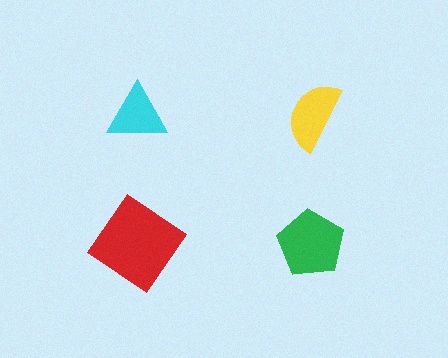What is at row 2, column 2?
A green pentagon.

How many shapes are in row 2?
2 shapes.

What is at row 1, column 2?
A yellow semicircle.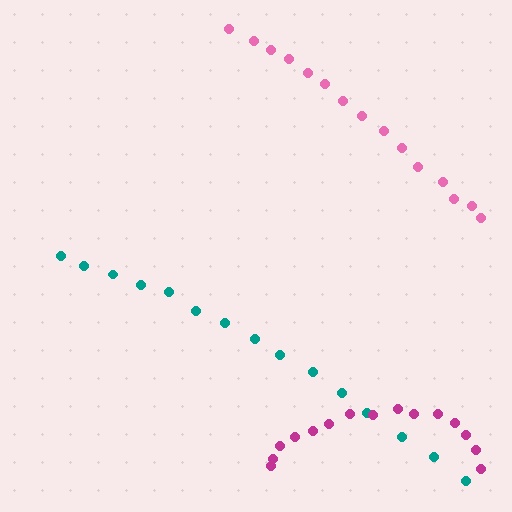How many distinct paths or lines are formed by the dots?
There are 3 distinct paths.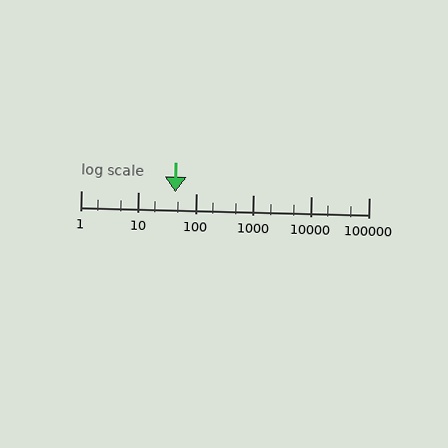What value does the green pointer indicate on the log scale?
The pointer indicates approximately 44.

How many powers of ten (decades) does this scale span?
The scale spans 5 decades, from 1 to 100000.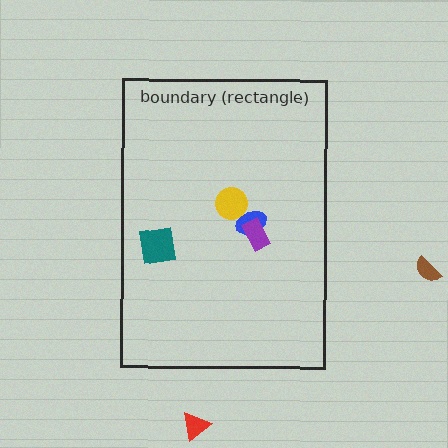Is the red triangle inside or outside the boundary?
Outside.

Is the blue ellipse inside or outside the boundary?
Inside.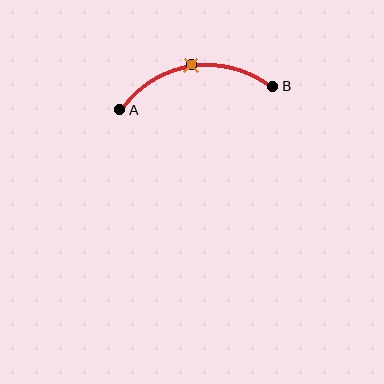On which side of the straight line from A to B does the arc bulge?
The arc bulges above the straight line connecting A and B.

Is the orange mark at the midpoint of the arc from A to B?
Yes. The orange mark lies on the arc at equal arc-length from both A and B — it is the arc midpoint.